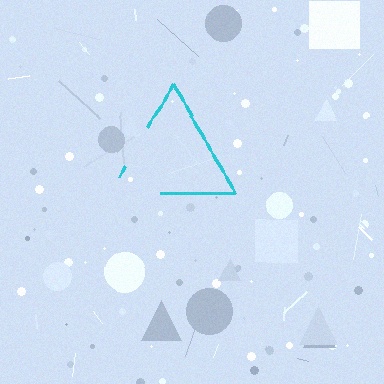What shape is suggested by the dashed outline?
The dashed outline suggests a triangle.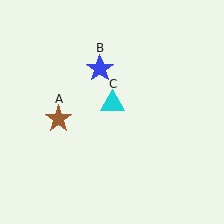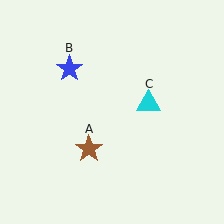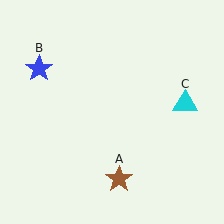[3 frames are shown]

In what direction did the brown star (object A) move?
The brown star (object A) moved down and to the right.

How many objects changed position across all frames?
3 objects changed position: brown star (object A), blue star (object B), cyan triangle (object C).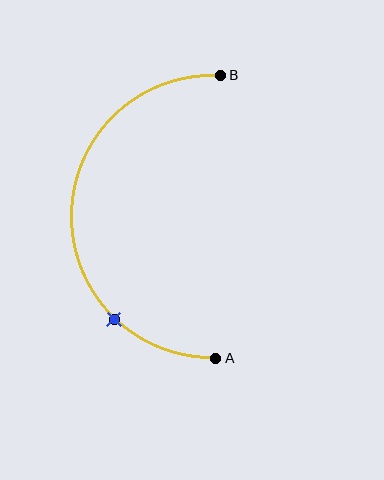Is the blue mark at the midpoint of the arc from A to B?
No. The blue mark lies on the arc but is closer to endpoint A. The arc midpoint would be at the point on the curve equidistant along the arc from both A and B.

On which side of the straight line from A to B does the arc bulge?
The arc bulges to the left of the straight line connecting A and B.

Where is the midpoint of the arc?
The arc midpoint is the point on the curve farthest from the straight line joining A and B. It sits to the left of that line.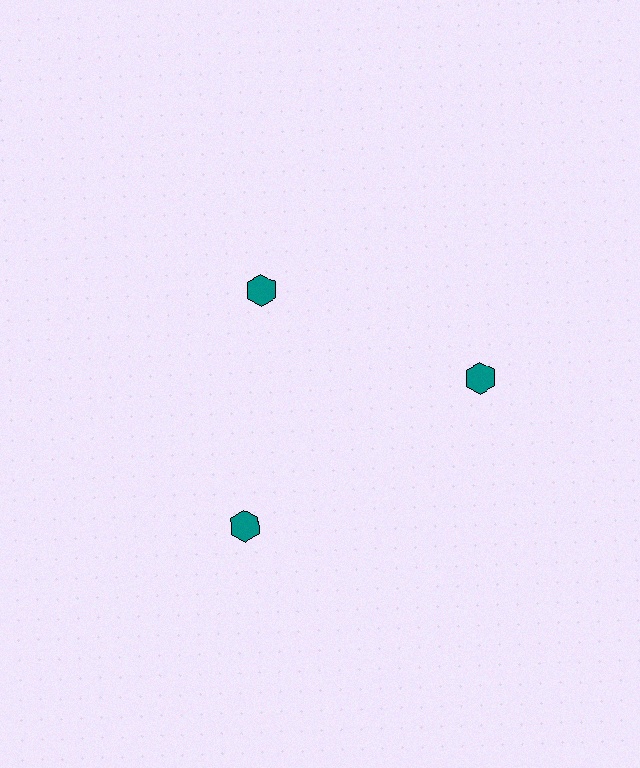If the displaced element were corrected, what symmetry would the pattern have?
It would have 3-fold rotational symmetry — the pattern would map onto itself every 120 degrees.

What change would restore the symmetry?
The symmetry would be restored by moving it outward, back onto the ring so that all 3 hexagons sit at equal angles and equal distance from the center.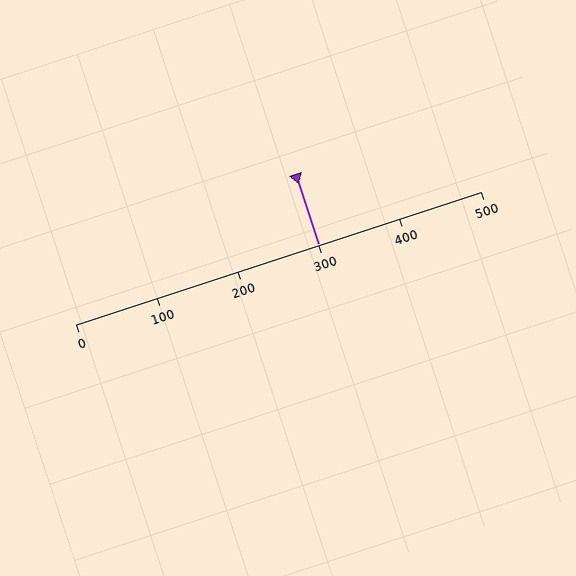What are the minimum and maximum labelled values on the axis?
The axis runs from 0 to 500.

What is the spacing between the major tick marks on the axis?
The major ticks are spaced 100 apart.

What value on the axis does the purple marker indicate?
The marker indicates approximately 300.